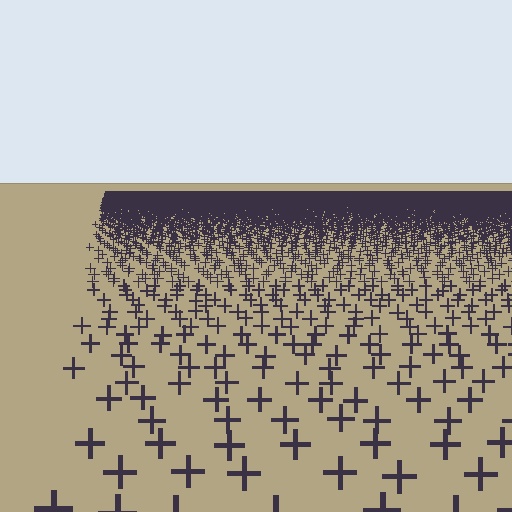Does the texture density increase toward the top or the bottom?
Density increases toward the top.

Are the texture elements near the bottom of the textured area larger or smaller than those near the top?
Larger. Near the bottom, elements are closer to the viewer and appear at a bigger on-screen size.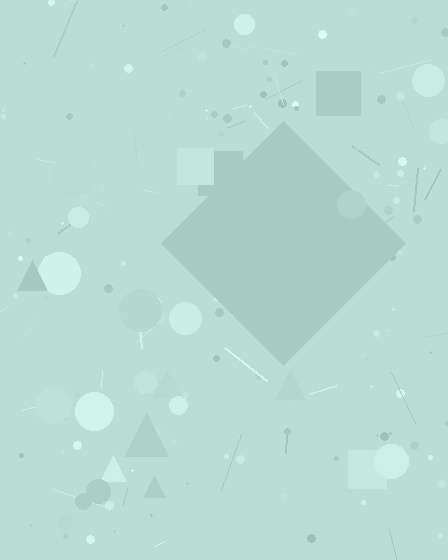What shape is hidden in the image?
A diamond is hidden in the image.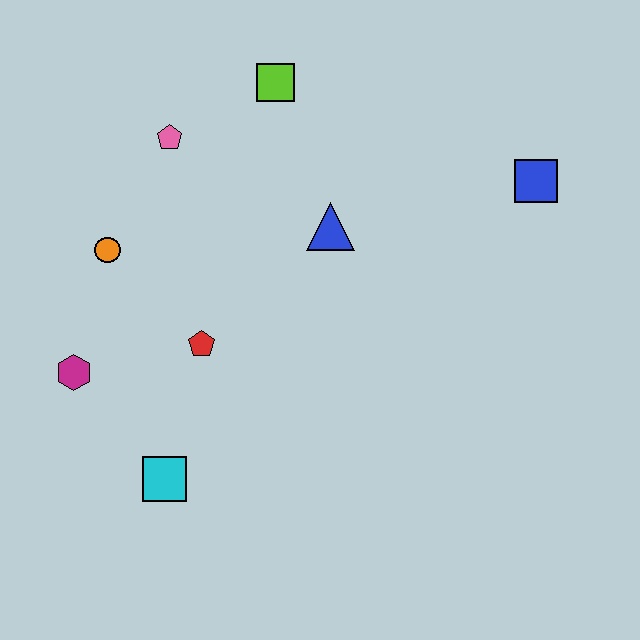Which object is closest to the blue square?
The blue triangle is closest to the blue square.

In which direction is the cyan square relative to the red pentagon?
The cyan square is below the red pentagon.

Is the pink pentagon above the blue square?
Yes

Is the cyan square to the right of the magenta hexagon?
Yes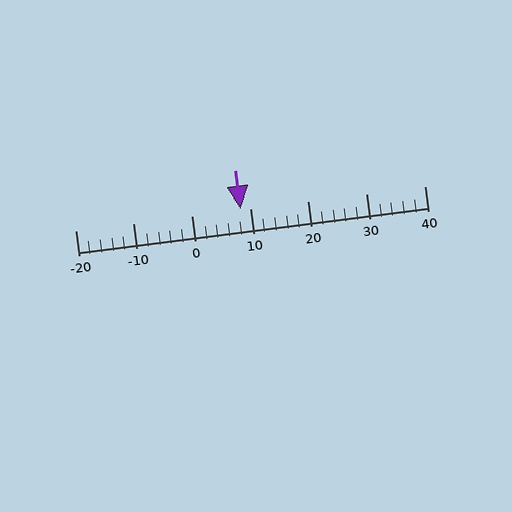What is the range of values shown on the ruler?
The ruler shows values from -20 to 40.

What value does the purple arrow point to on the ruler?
The purple arrow points to approximately 8.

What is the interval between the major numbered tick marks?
The major tick marks are spaced 10 units apart.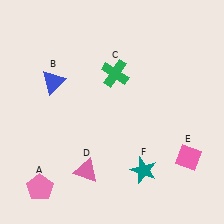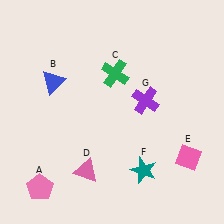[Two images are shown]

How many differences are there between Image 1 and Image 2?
There is 1 difference between the two images.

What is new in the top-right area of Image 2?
A purple cross (G) was added in the top-right area of Image 2.